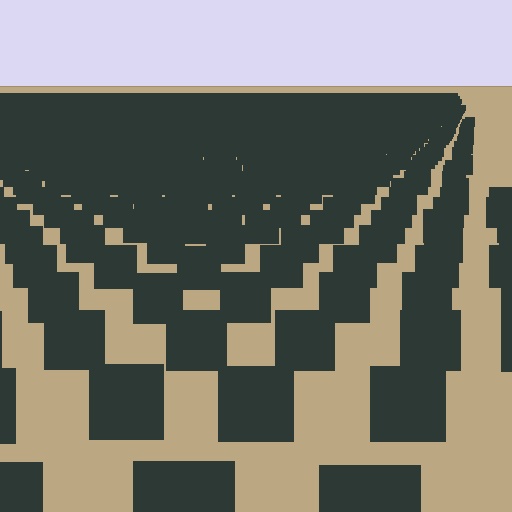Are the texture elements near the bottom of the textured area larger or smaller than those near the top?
Larger. Near the bottom, elements are closer to the viewer and appear at a bigger on-screen size.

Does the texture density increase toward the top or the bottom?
Density increases toward the top.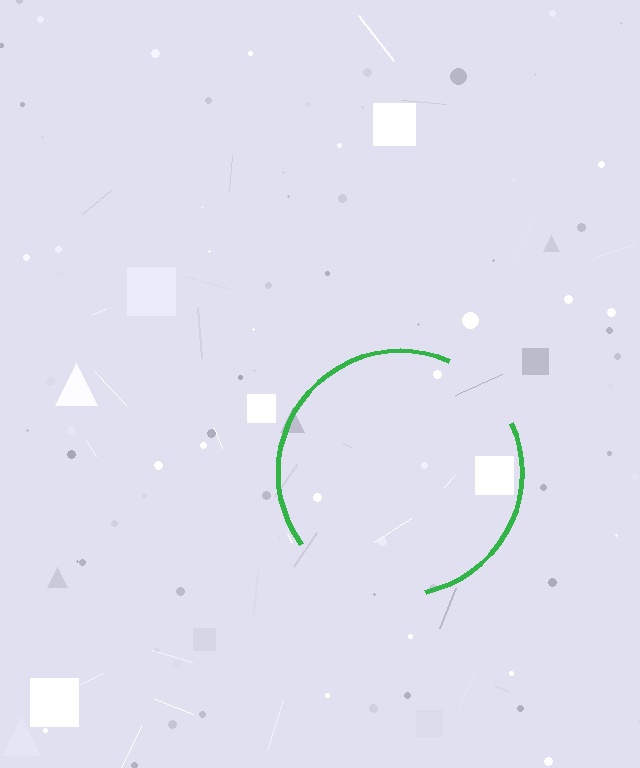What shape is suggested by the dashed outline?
The dashed outline suggests a circle.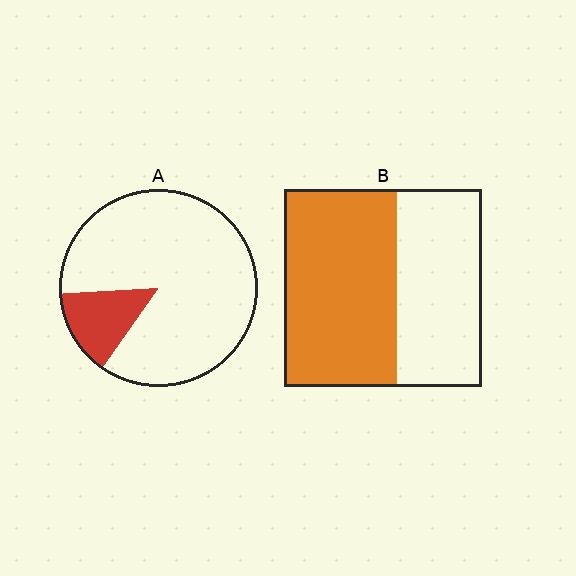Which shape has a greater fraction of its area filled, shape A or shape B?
Shape B.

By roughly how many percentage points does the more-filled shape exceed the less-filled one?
By roughly 45 percentage points (B over A).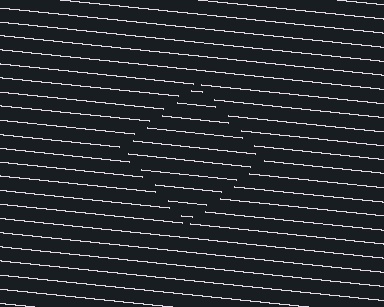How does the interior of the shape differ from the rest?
The interior of the shape contains the same grating, shifted by half a period — the contour is defined by the phase discontinuity where line-ends from the inner and outer gratings abut.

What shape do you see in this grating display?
An illusory square. The interior of the shape contains the same grating, shifted by half a period — the contour is defined by the phase discontinuity where line-ends from the inner and outer gratings abut.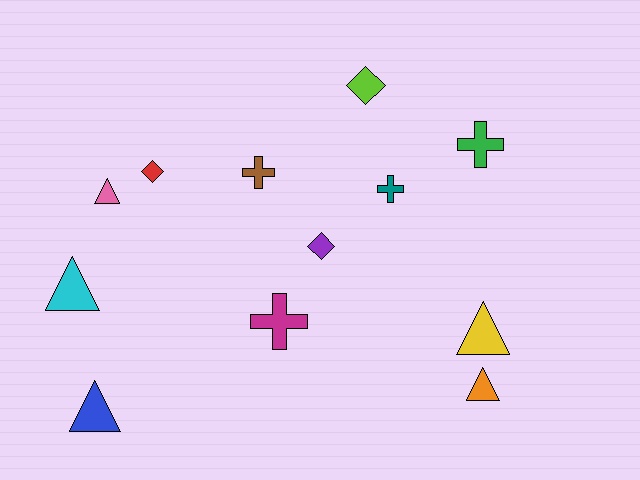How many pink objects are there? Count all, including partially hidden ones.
There is 1 pink object.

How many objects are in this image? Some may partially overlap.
There are 12 objects.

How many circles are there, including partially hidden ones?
There are no circles.